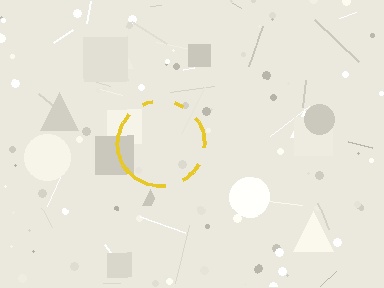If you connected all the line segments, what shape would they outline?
They would outline a circle.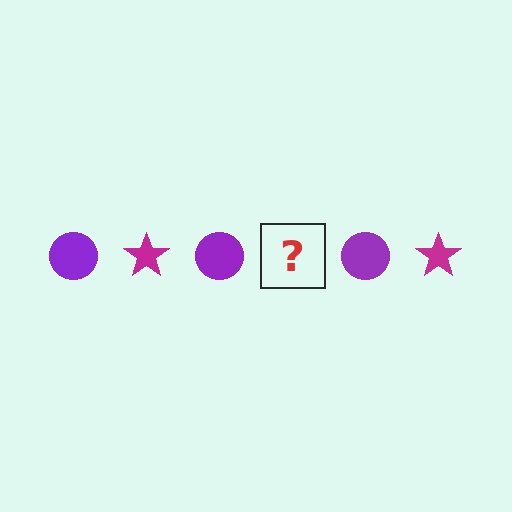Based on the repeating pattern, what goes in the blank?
The blank should be a magenta star.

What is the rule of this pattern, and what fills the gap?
The rule is that the pattern alternates between purple circle and magenta star. The gap should be filled with a magenta star.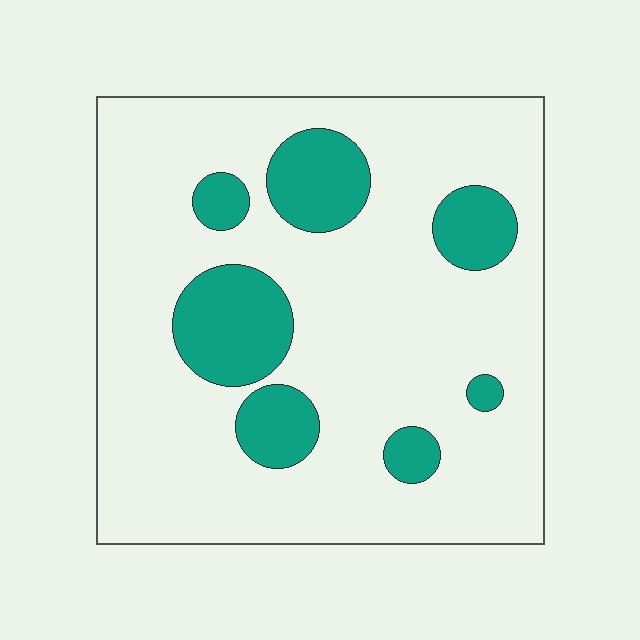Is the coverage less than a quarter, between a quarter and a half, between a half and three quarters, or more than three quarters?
Less than a quarter.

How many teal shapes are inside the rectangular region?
7.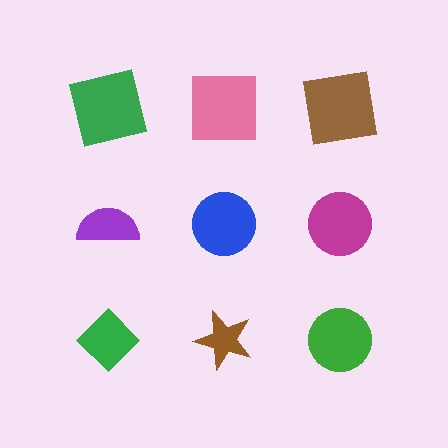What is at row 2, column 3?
A magenta circle.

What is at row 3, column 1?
A green diamond.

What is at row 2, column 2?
A blue circle.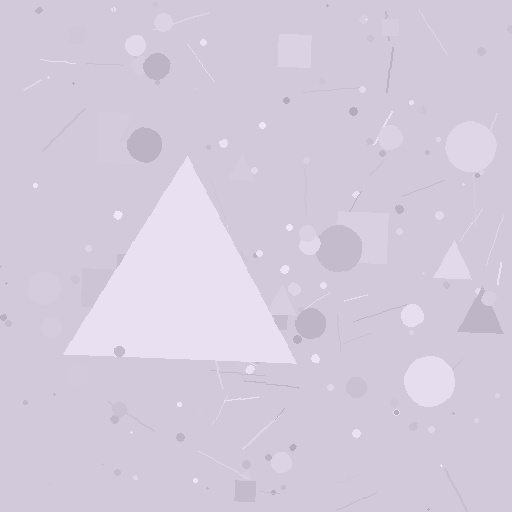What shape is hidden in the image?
A triangle is hidden in the image.